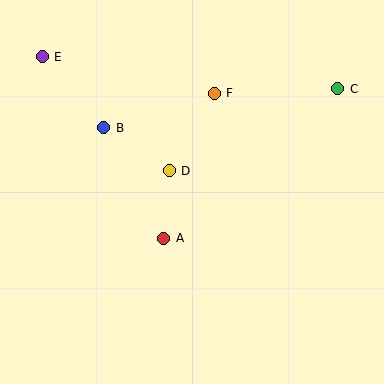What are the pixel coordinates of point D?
Point D is at (169, 171).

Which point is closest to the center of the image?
Point D at (169, 171) is closest to the center.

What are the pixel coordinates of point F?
Point F is at (214, 93).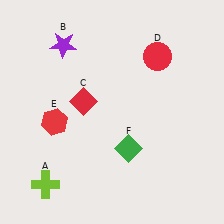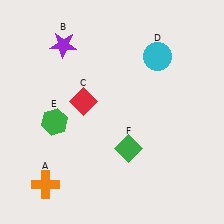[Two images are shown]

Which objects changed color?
A changed from lime to orange. D changed from red to cyan. E changed from red to green.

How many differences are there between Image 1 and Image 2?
There are 3 differences between the two images.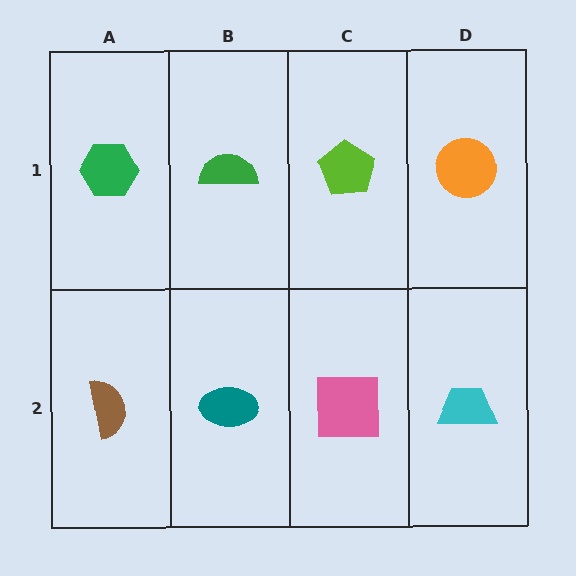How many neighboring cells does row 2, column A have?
2.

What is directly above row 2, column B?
A green semicircle.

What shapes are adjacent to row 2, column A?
A green hexagon (row 1, column A), a teal ellipse (row 2, column B).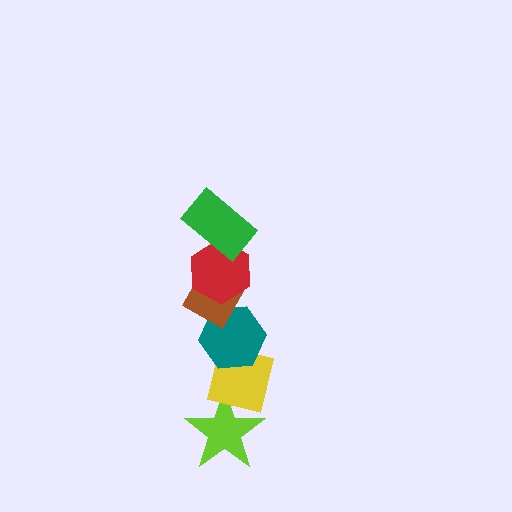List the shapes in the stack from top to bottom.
From top to bottom: the green rectangle, the red hexagon, the brown diamond, the teal hexagon, the yellow square, the lime star.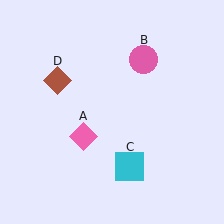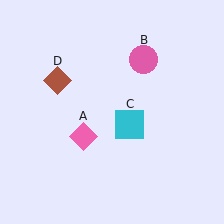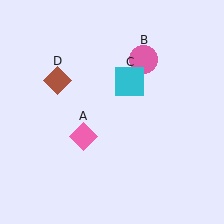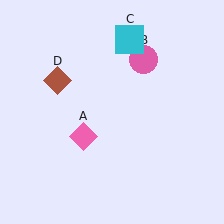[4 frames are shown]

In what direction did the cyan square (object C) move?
The cyan square (object C) moved up.